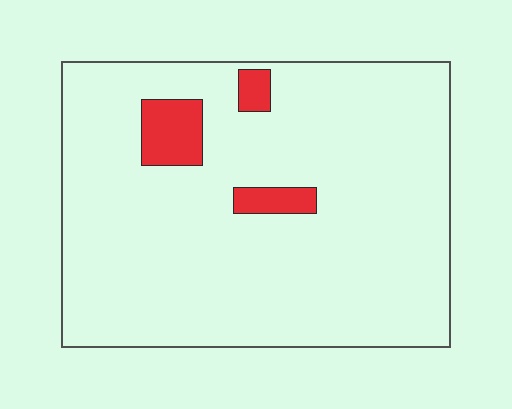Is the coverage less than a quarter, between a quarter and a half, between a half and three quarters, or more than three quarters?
Less than a quarter.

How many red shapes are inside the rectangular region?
3.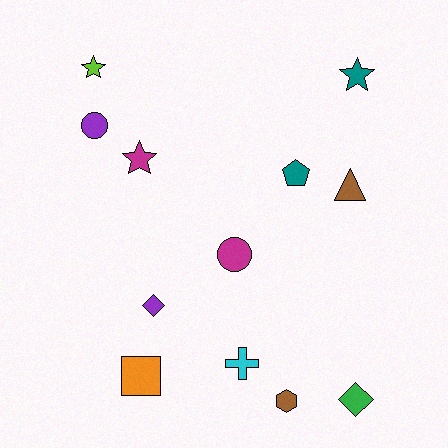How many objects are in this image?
There are 12 objects.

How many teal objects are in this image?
There are 2 teal objects.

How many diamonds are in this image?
There are 2 diamonds.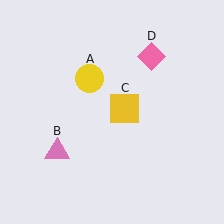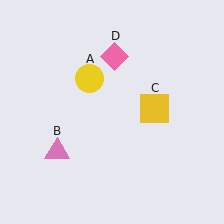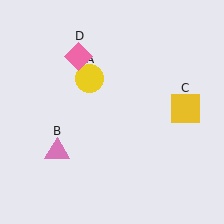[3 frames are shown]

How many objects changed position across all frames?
2 objects changed position: yellow square (object C), pink diamond (object D).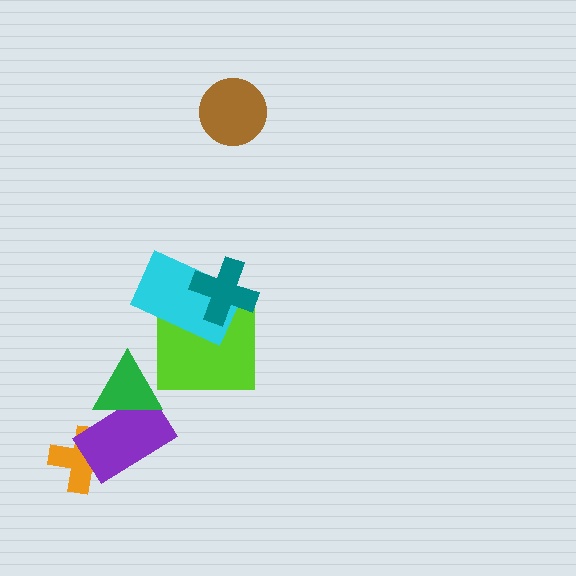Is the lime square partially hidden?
Yes, it is partially covered by another shape.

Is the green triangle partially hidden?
No, no other shape covers it.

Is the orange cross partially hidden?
Yes, it is partially covered by another shape.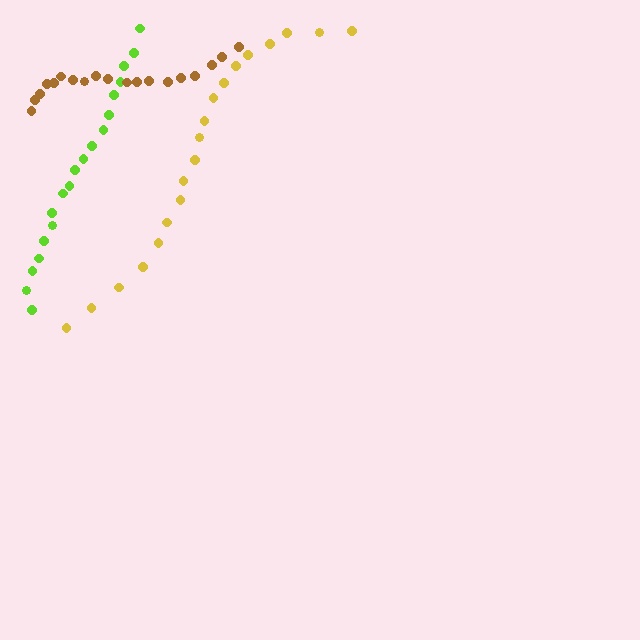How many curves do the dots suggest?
There are 3 distinct paths.